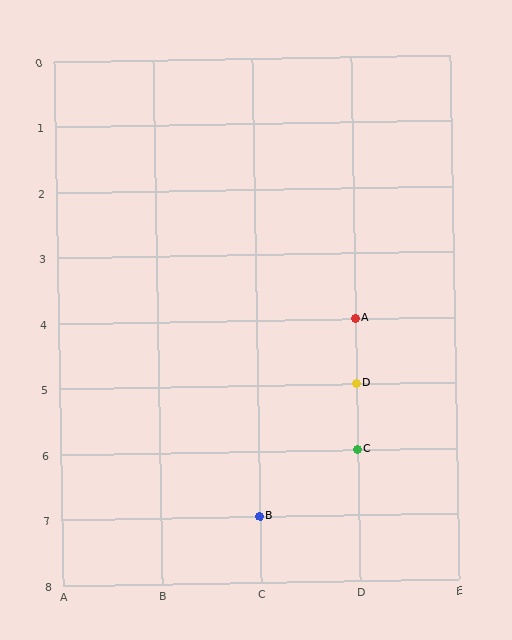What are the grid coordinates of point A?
Point A is at grid coordinates (D, 4).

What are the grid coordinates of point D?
Point D is at grid coordinates (D, 5).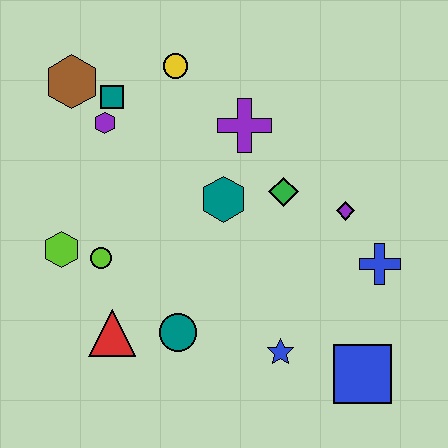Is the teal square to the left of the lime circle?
No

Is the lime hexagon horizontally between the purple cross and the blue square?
No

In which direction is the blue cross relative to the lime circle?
The blue cross is to the right of the lime circle.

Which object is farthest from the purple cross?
The blue square is farthest from the purple cross.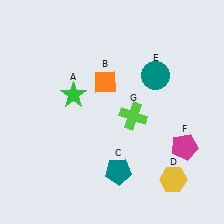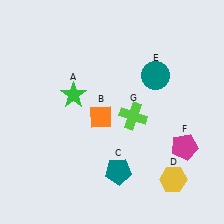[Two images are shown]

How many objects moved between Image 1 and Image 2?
1 object moved between the two images.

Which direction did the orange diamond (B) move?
The orange diamond (B) moved down.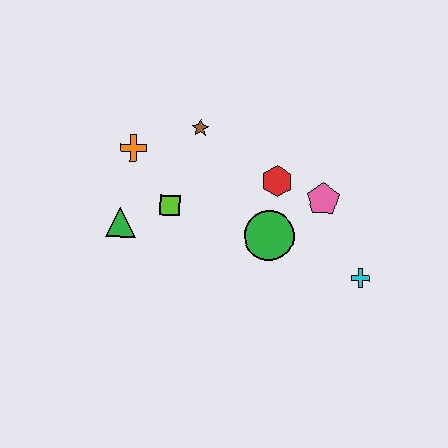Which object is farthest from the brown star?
The cyan cross is farthest from the brown star.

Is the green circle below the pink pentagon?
Yes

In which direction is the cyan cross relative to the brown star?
The cyan cross is to the right of the brown star.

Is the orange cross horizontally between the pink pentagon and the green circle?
No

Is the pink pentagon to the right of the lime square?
Yes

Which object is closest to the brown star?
The orange cross is closest to the brown star.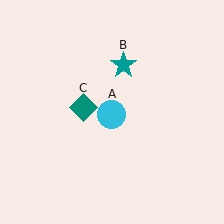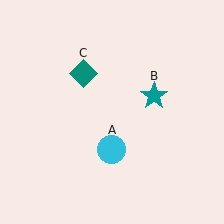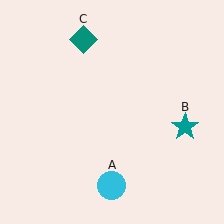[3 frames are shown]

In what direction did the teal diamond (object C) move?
The teal diamond (object C) moved up.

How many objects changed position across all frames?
3 objects changed position: cyan circle (object A), teal star (object B), teal diamond (object C).